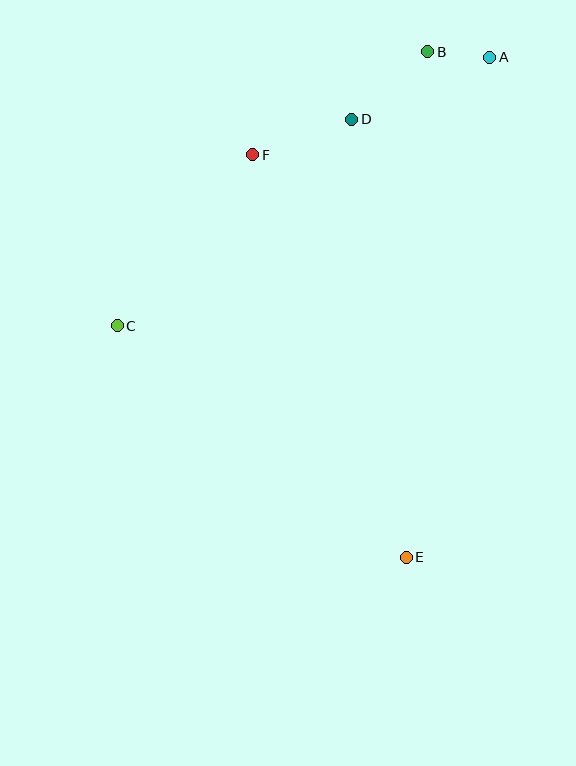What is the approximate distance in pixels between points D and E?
The distance between D and E is approximately 441 pixels.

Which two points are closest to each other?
Points A and B are closest to each other.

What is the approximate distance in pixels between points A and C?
The distance between A and C is approximately 459 pixels.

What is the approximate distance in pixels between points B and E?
The distance between B and E is approximately 506 pixels.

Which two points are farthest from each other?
Points A and E are farthest from each other.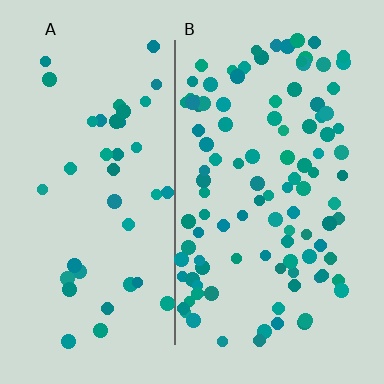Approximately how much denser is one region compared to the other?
Approximately 2.6× — region B over region A.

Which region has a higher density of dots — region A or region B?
B (the right).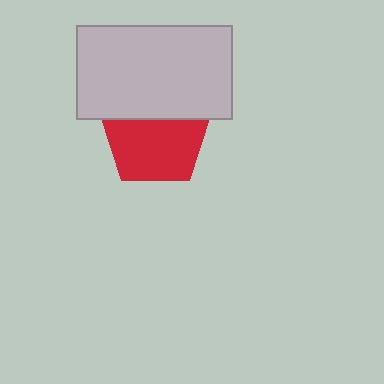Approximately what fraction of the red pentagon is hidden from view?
Roughly 33% of the red pentagon is hidden behind the light gray rectangle.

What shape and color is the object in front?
The object in front is a light gray rectangle.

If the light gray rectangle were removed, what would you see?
You would see the complete red pentagon.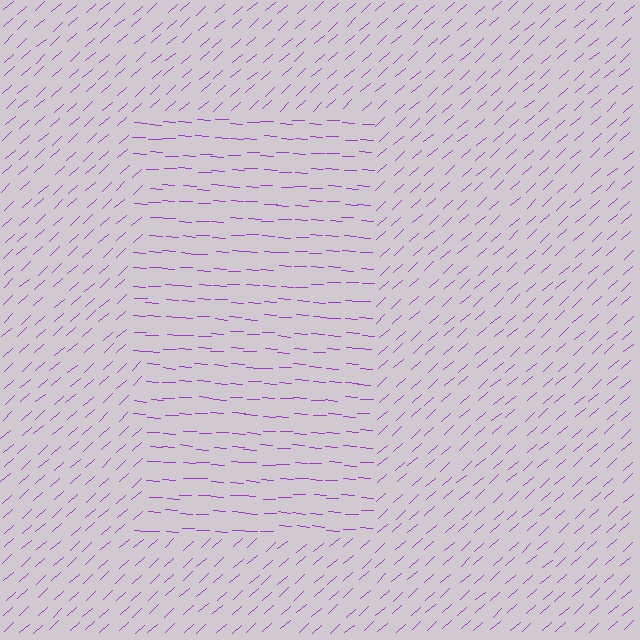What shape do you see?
I see a rectangle.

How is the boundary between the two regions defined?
The boundary is defined purely by a change in line orientation (approximately 45 degrees difference). All lines are the same color and thickness.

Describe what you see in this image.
The image is filled with small purple line segments. A rectangle region in the image has lines oriented differently from the surrounding lines, creating a visible texture boundary.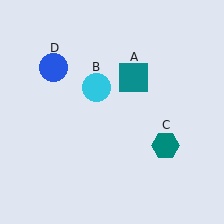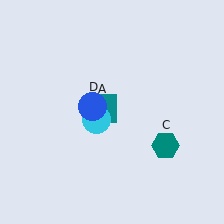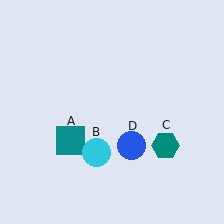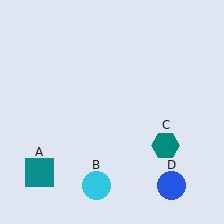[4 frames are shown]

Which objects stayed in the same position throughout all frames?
Teal hexagon (object C) remained stationary.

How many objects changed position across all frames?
3 objects changed position: teal square (object A), cyan circle (object B), blue circle (object D).